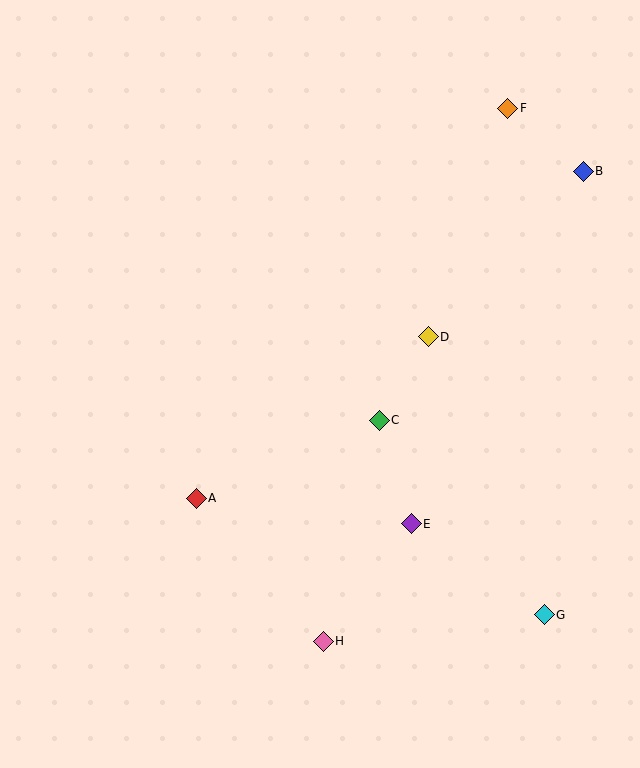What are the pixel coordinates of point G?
Point G is at (544, 615).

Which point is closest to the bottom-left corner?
Point A is closest to the bottom-left corner.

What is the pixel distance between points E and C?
The distance between E and C is 108 pixels.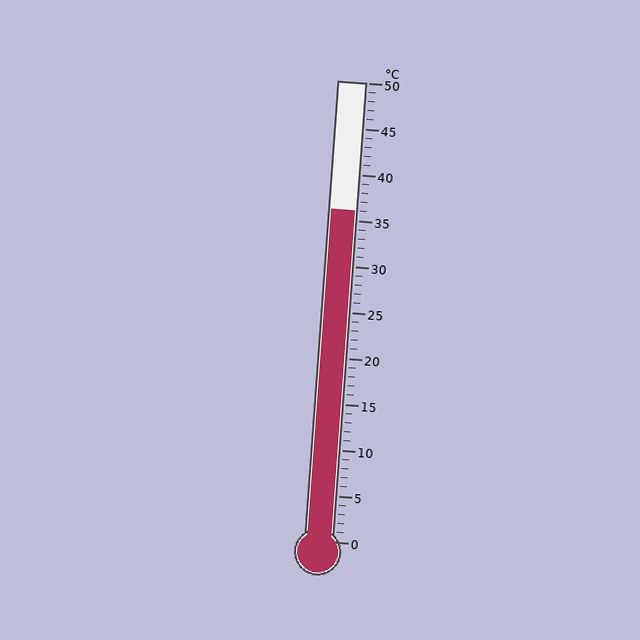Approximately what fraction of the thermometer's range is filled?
The thermometer is filled to approximately 70% of its range.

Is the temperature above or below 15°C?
The temperature is above 15°C.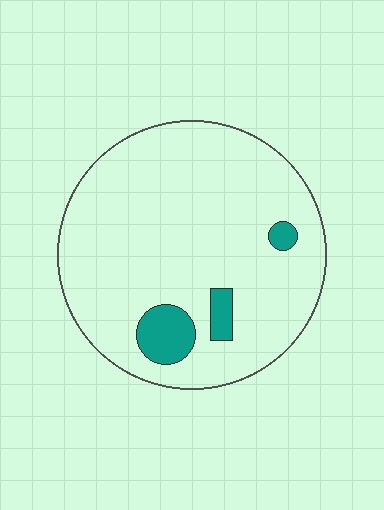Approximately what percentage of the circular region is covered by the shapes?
Approximately 10%.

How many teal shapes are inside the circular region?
3.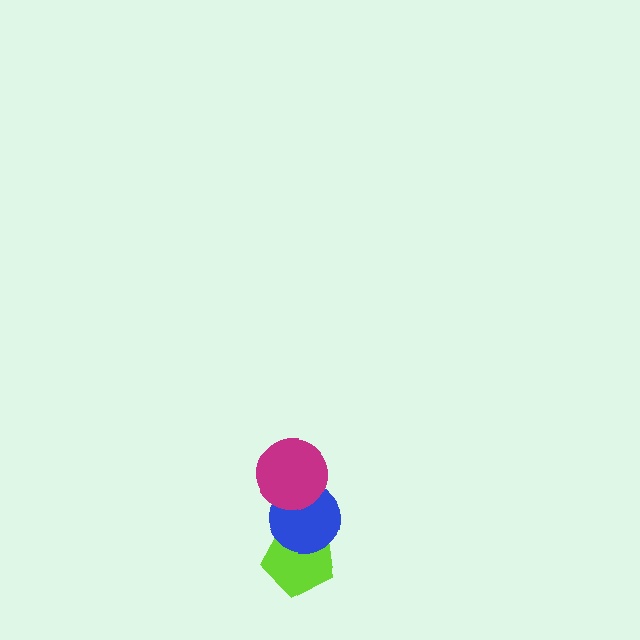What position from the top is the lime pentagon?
The lime pentagon is 3rd from the top.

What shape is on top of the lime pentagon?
The blue circle is on top of the lime pentagon.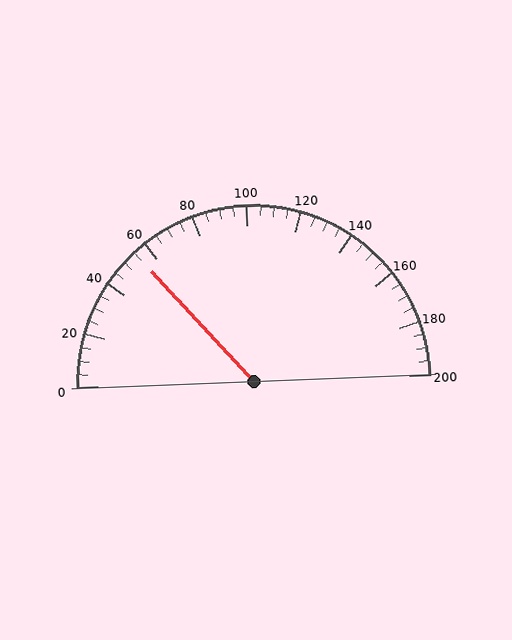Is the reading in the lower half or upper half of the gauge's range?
The reading is in the lower half of the range (0 to 200).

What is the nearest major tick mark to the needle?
The nearest major tick mark is 60.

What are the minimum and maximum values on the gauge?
The gauge ranges from 0 to 200.